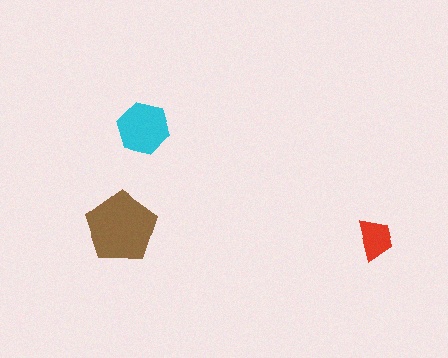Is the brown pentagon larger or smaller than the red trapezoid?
Larger.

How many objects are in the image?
There are 3 objects in the image.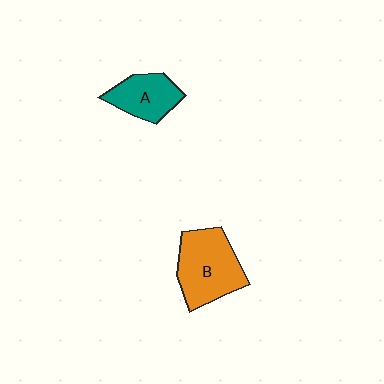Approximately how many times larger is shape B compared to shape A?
Approximately 1.6 times.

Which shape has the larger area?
Shape B (orange).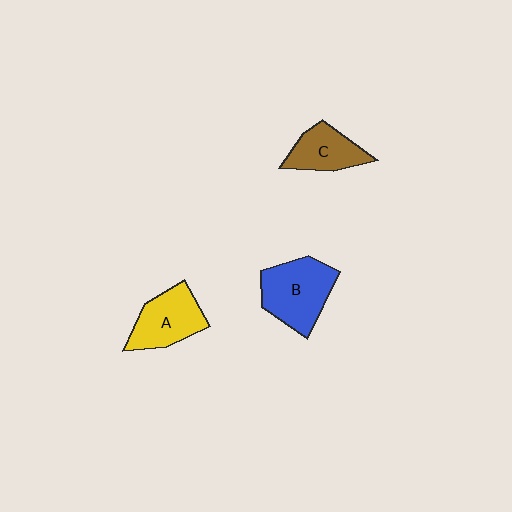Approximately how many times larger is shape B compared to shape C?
Approximately 1.5 times.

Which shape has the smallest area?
Shape C (brown).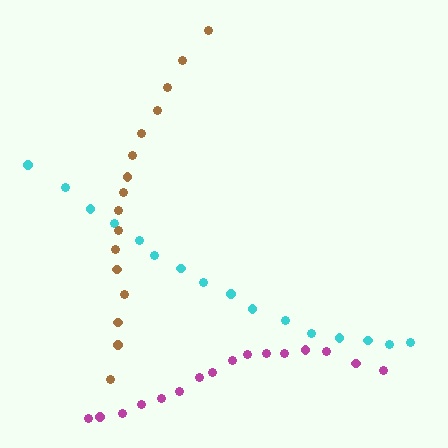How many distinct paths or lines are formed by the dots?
There are 3 distinct paths.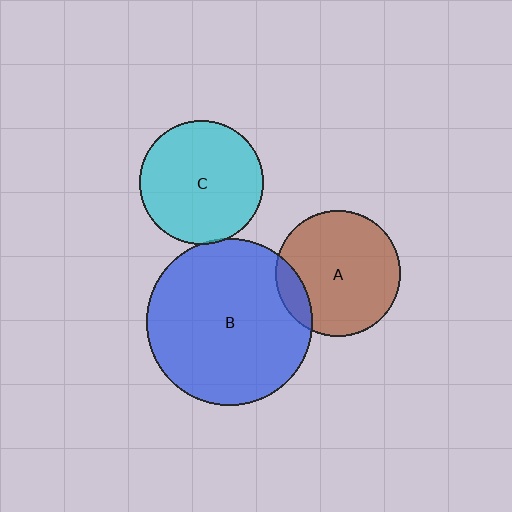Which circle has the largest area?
Circle B (blue).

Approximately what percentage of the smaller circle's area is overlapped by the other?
Approximately 15%.